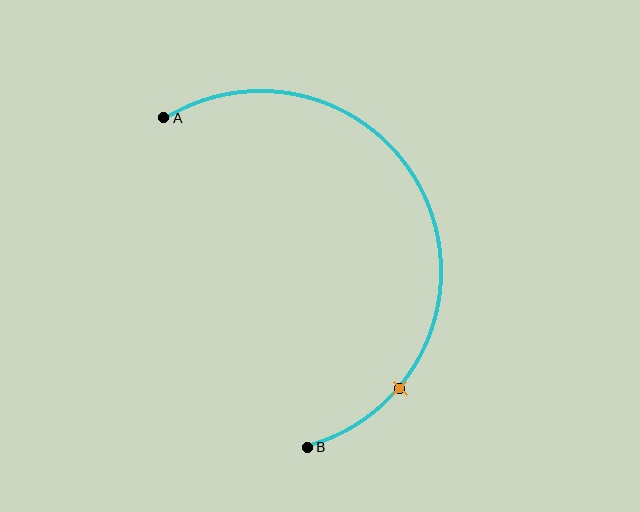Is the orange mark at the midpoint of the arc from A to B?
No. The orange mark lies on the arc but is closer to endpoint B. The arc midpoint would be at the point on the curve equidistant along the arc from both A and B.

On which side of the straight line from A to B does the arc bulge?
The arc bulges to the right of the straight line connecting A and B.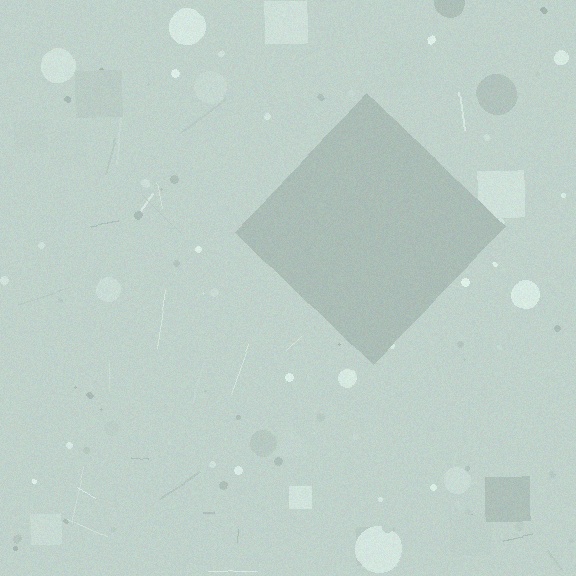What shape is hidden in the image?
A diamond is hidden in the image.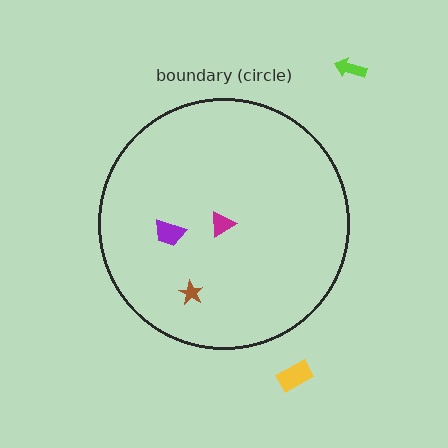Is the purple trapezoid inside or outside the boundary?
Inside.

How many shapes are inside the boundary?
3 inside, 2 outside.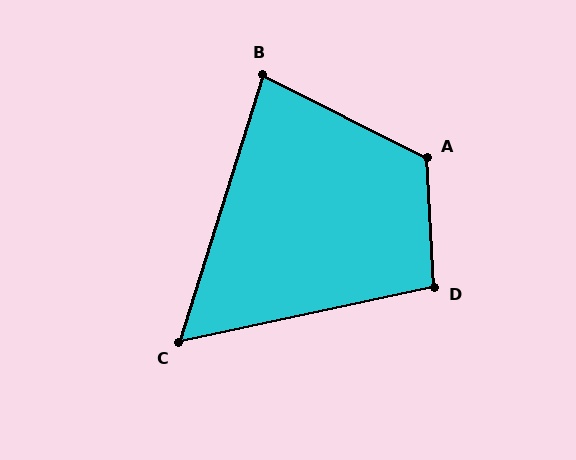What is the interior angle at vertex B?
Approximately 81 degrees (acute).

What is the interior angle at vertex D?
Approximately 99 degrees (obtuse).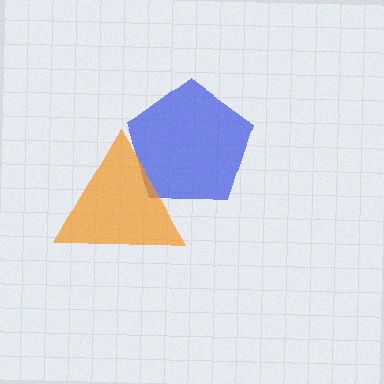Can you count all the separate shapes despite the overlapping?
Yes, there are 2 separate shapes.